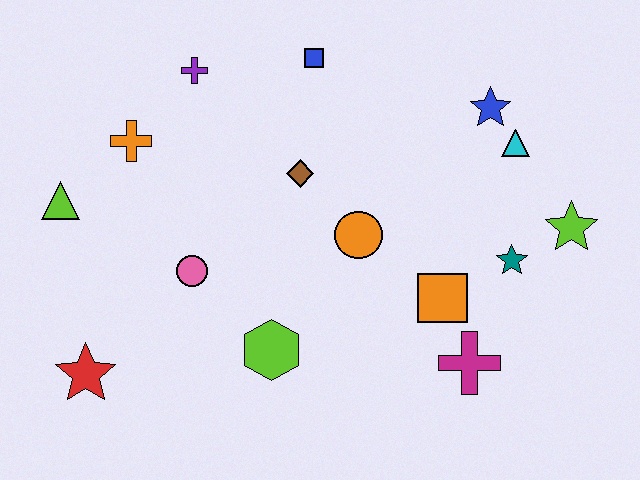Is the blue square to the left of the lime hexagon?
No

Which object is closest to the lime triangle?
The orange cross is closest to the lime triangle.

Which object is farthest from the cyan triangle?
The red star is farthest from the cyan triangle.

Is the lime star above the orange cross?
No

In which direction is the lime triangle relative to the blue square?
The lime triangle is to the left of the blue square.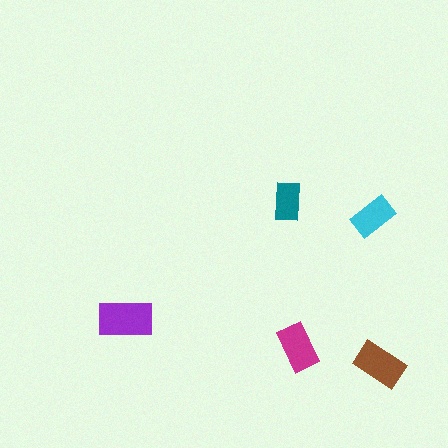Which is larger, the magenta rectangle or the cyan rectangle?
The magenta one.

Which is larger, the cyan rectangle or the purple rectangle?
The purple one.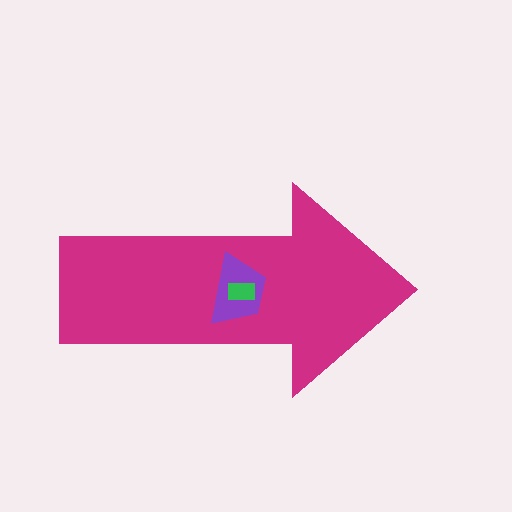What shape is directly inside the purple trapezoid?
The green rectangle.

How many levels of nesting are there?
3.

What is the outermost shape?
The magenta arrow.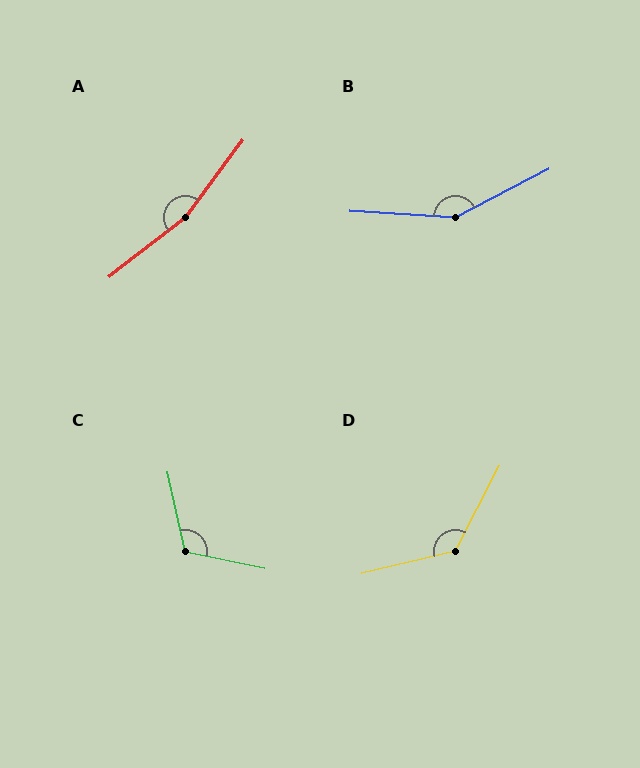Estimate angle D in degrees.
Approximately 131 degrees.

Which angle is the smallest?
C, at approximately 114 degrees.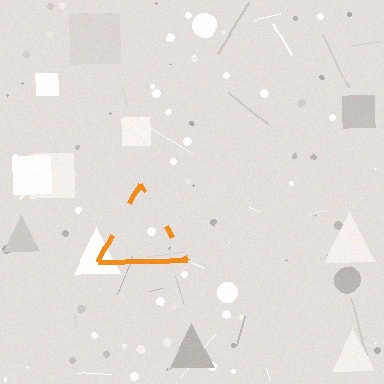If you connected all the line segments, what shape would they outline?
They would outline a triangle.